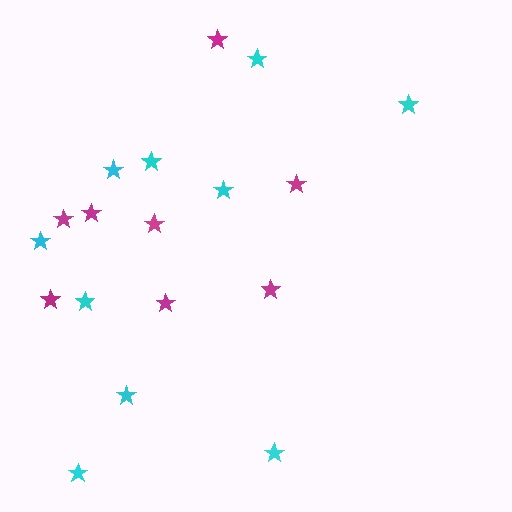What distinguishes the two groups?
There are 2 groups: one group of magenta stars (8) and one group of cyan stars (10).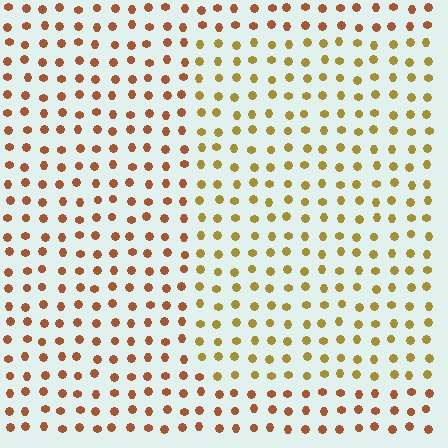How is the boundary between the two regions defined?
The boundary is defined purely by a slight shift in hue (about 30 degrees). Spacing, size, and orientation are identical on both sides.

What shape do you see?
I see a rectangle.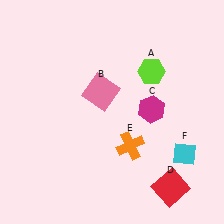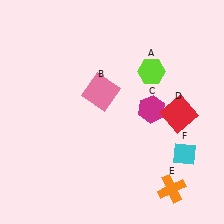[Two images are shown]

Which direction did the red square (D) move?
The red square (D) moved up.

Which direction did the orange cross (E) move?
The orange cross (E) moved down.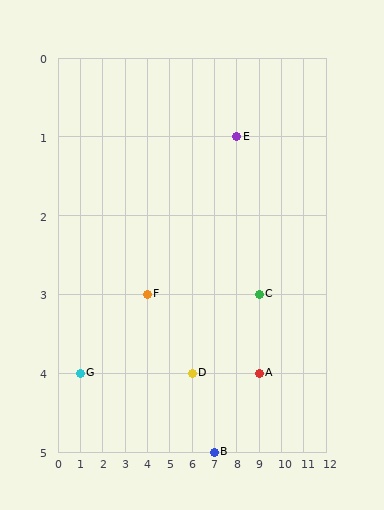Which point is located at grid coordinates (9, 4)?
Point A is at (9, 4).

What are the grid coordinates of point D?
Point D is at grid coordinates (6, 4).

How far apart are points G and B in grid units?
Points G and B are 6 columns and 1 row apart (about 6.1 grid units diagonally).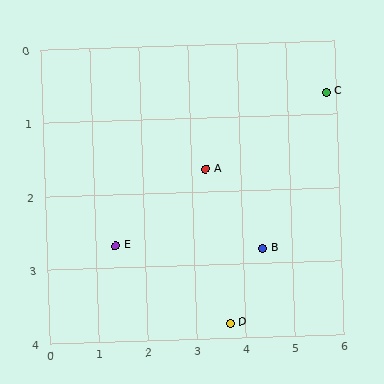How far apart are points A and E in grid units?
Points A and E are about 2.1 grid units apart.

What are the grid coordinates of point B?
Point B is at approximately (4.4, 2.8).